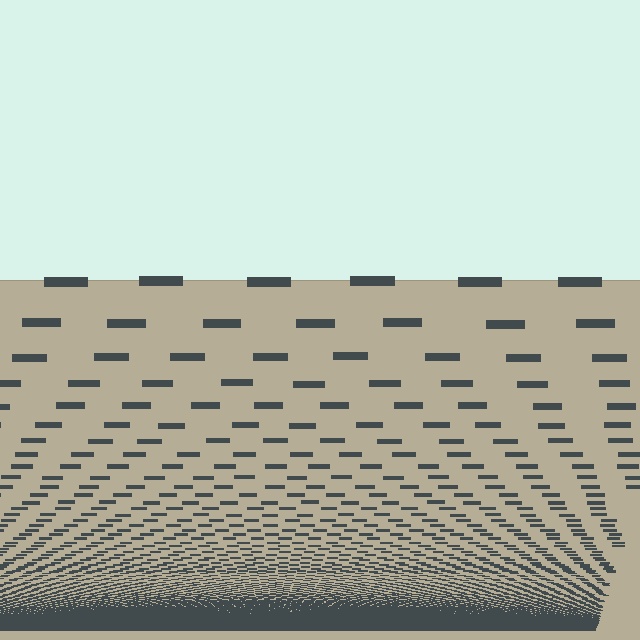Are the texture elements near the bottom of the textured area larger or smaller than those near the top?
Smaller. The gradient is inverted — elements near the bottom are smaller and denser.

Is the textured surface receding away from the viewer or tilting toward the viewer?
The surface appears to tilt toward the viewer. Texture elements get larger and sparser toward the top.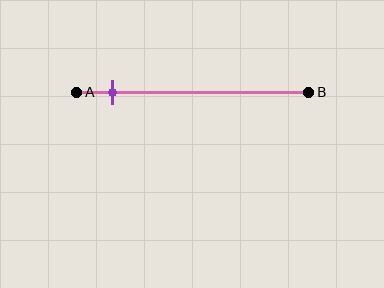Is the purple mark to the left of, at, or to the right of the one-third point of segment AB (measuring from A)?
The purple mark is to the left of the one-third point of segment AB.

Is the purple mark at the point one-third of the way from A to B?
No, the mark is at about 15% from A, not at the 33% one-third point.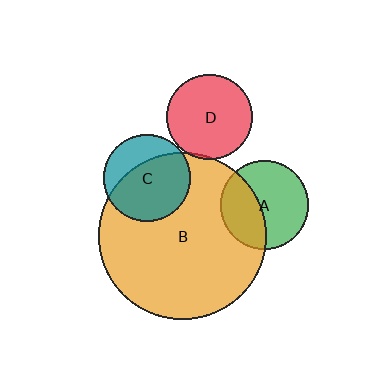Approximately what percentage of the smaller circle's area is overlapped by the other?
Approximately 65%.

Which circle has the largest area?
Circle B (orange).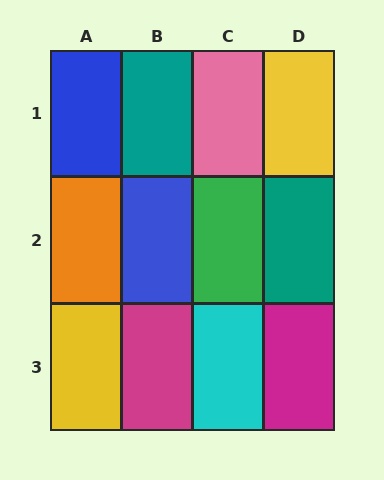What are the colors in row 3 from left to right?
Yellow, magenta, cyan, magenta.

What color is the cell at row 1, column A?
Blue.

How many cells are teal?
2 cells are teal.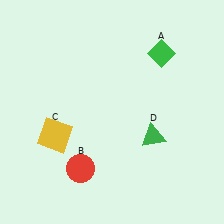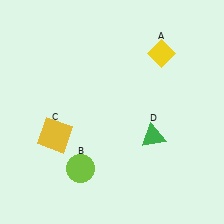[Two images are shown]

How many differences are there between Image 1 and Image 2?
There are 2 differences between the two images.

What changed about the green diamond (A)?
In Image 1, A is green. In Image 2, it changed to yellow.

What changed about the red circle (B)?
In Image 1, B is red. In Image 2, it changed to lime.